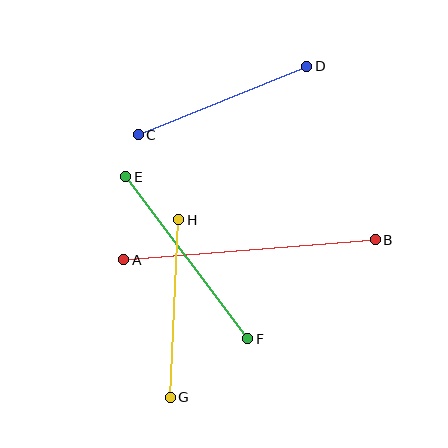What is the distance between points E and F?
The distance is approximately 203 pixels.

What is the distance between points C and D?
The distance is approximately 182 pixels.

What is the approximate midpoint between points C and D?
The midpoint is at approximately (223, 101) pixels.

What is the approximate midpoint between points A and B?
The midpoint is at approximately (249, 250) pixels.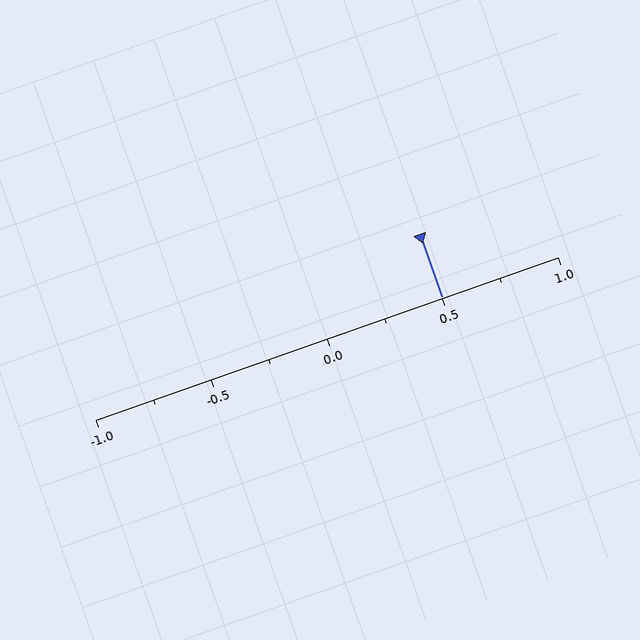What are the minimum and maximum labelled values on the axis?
The axis runs from -1.0 to 1.0.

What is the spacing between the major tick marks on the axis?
The major ticks are spaced 0.5 apart.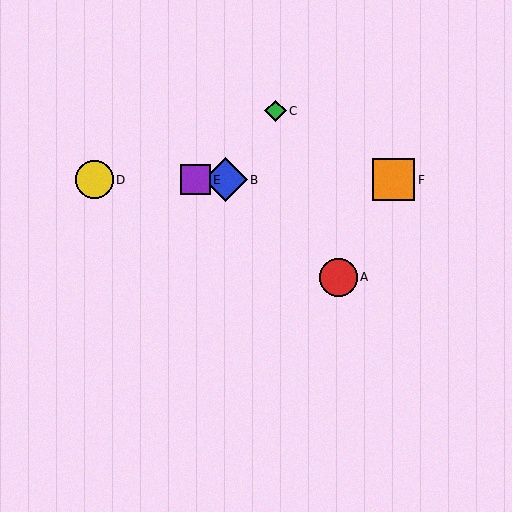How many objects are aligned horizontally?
4 objects (B, D, E, F) are aligned horizontally.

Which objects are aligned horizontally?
Objects B, D, E, F are aligned horizontally.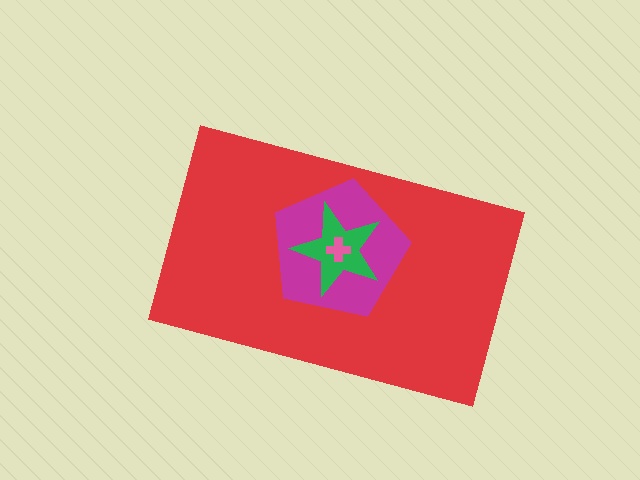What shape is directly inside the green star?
The pink cross.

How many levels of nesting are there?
4.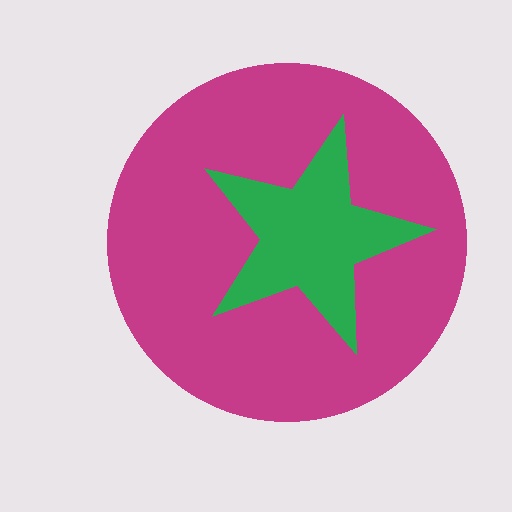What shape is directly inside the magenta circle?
The green star.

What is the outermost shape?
The magenta circle.